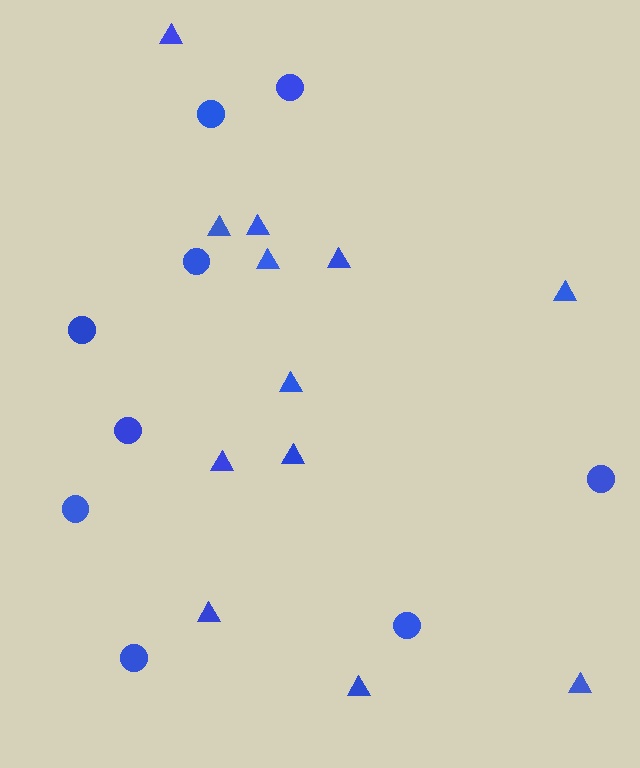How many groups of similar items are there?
There are 2 groups: one group of triangles (12) and one group of circles (9).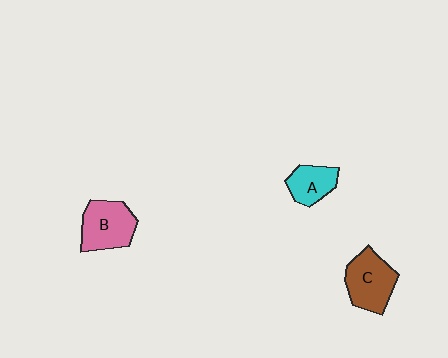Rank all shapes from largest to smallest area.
From largest to smallest: C (brown), B (pink), A (cyan).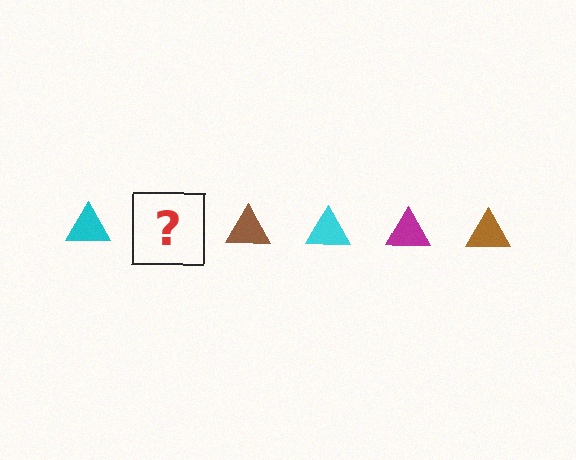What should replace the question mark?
The question mark should be replaced with a magenta triangle.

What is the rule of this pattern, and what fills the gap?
The rule is that the pattern cycles through cyan, magenta, brown triangles. The gap should be filled with a magenta triangle.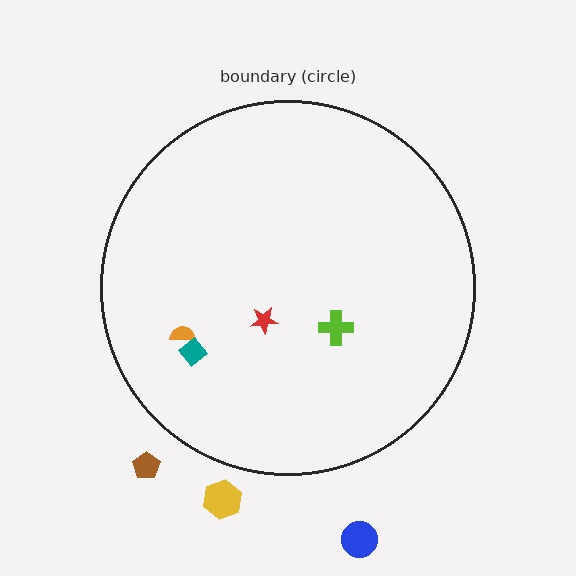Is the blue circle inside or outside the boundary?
Outside.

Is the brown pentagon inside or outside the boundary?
Outside.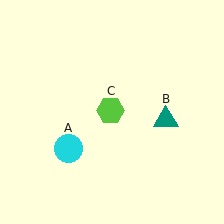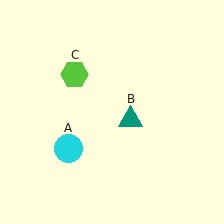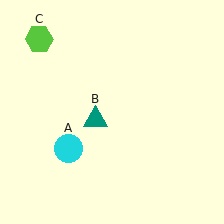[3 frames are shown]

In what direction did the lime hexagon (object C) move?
The lime hexagon (object C) moved up and to the left.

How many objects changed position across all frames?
2 objects changed position: teal triangle (object B), lime hexagon (object C).